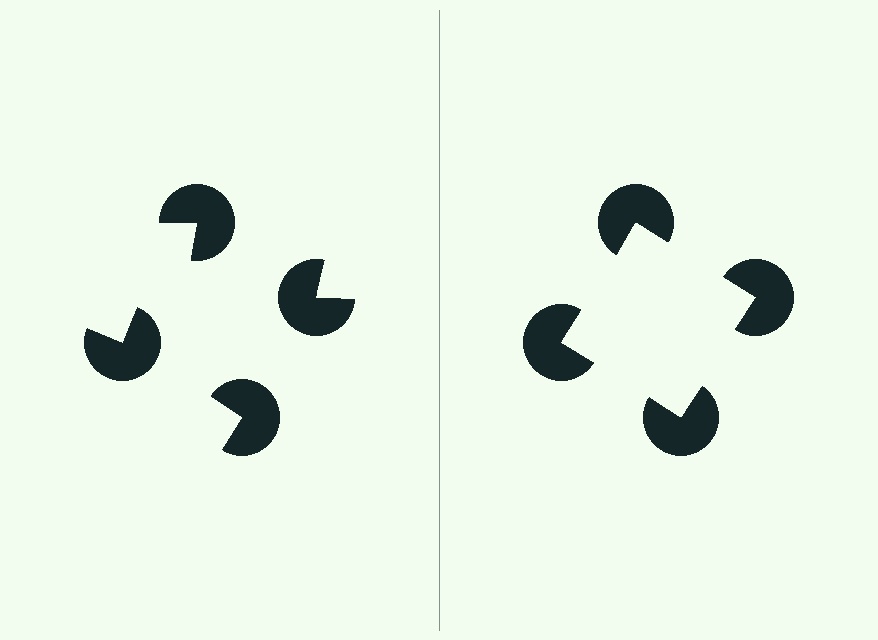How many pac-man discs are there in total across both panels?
8 — 4 on each side.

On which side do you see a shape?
An illusory square appears on the right side. On the left side the wedge cuts are rotated, so no coherent shape forms.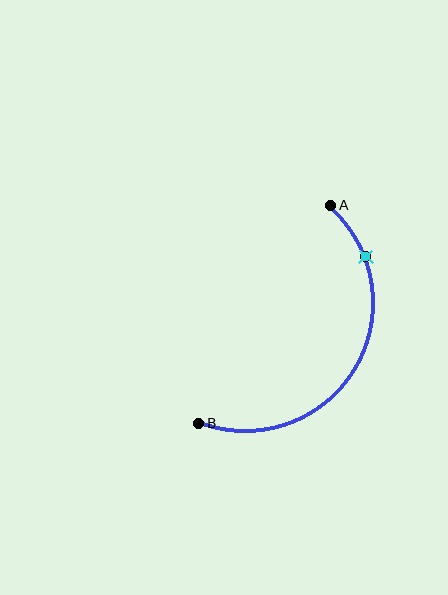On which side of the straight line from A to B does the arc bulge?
The arc bulges to the right of the straight line connecting A and B.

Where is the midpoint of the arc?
The arc midpoint is the point on the curve farthest from the straight line joining A and B. It sits to the right of that line.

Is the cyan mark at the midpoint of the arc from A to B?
No. The cyan mark lies on the arc but is closer to endpoint A. The arc midpoint would be at the point on the curve equidistant along the arc from both A and B.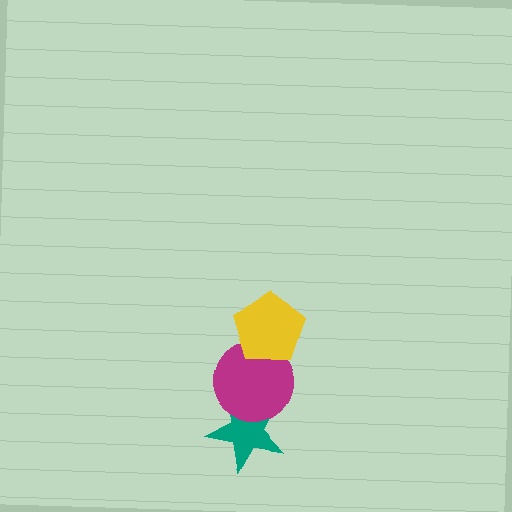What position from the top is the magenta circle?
The magenta circle is 2nd from the top.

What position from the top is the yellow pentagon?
The yellow pentagon is 1st from the top.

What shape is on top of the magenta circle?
The yellow pentagon is on top of the magenta circle.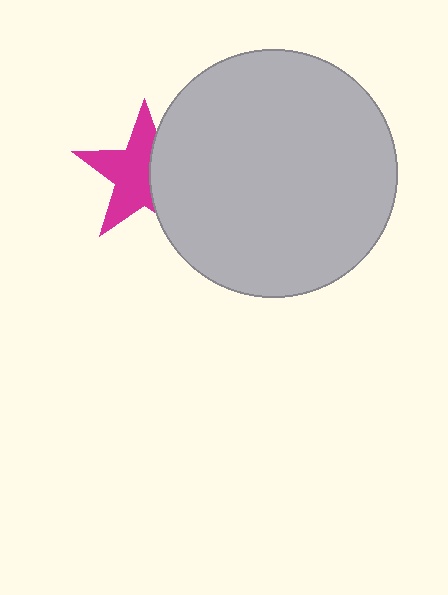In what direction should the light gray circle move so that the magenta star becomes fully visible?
The light gray circle should move right. That is the shortest direction to clear the overlap and leave the magenta star fully visible.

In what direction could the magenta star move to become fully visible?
The magenta star could move left. That would shift it out from behind the light gray circle entirely.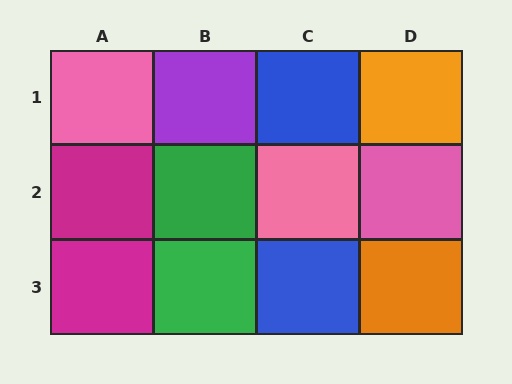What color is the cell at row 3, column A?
Magenta.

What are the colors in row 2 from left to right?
Magenta, green, pink, pink.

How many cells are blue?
2 cells are blue.